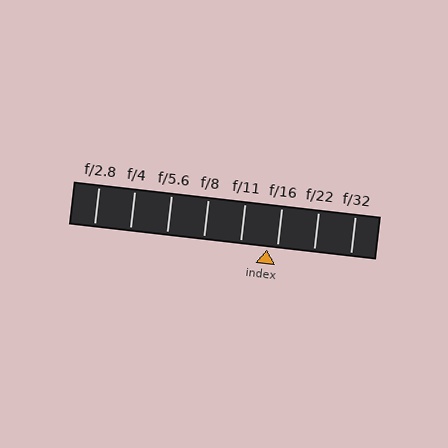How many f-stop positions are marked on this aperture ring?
There are 8 f-stop positions marked.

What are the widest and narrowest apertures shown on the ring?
The widest aperture shown is f/2.8 and the narrowest is f/32.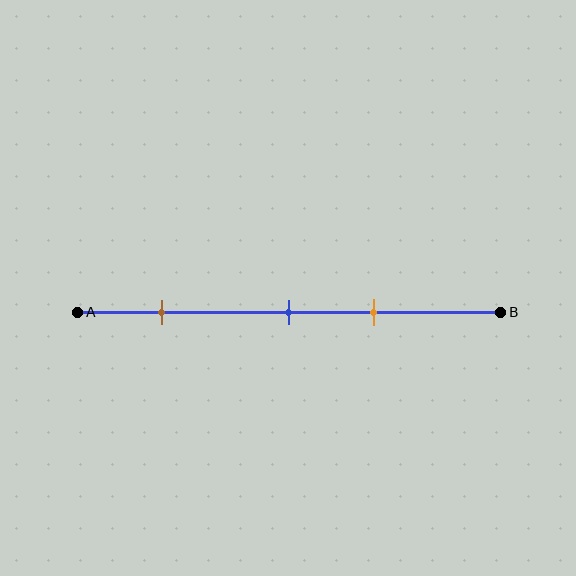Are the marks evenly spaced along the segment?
No, the marks are not evenly spaced.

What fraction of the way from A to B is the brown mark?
The brown mark is approximately 20% (0.2) of the way from A to B.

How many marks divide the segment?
There are 3 marks dividing the segment.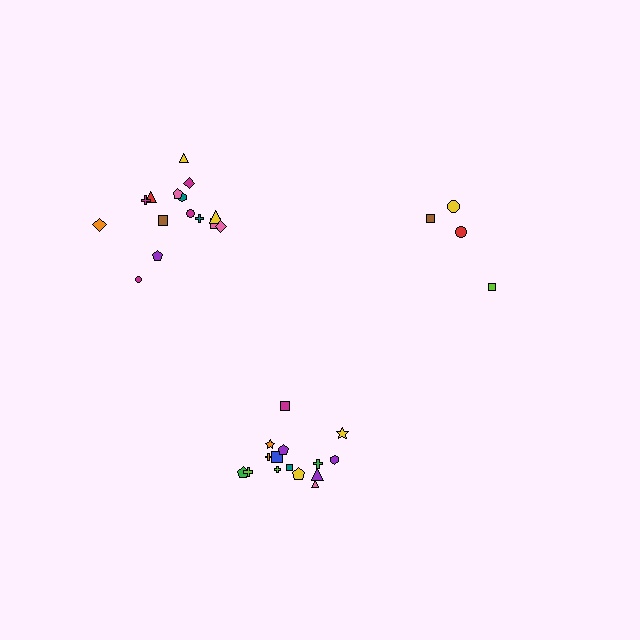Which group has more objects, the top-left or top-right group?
The top-left group.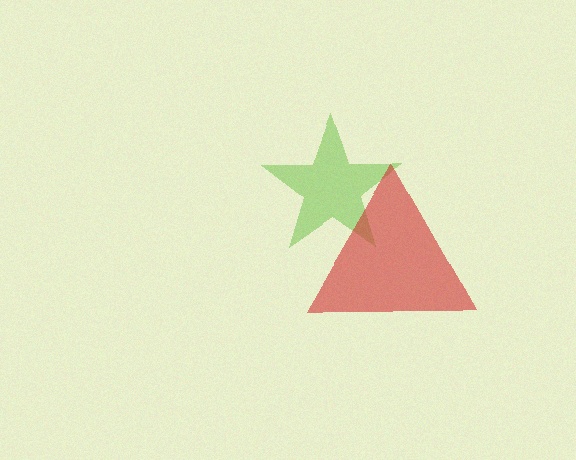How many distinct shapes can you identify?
There are 2 distinct shapes: a lime star, a red triangle.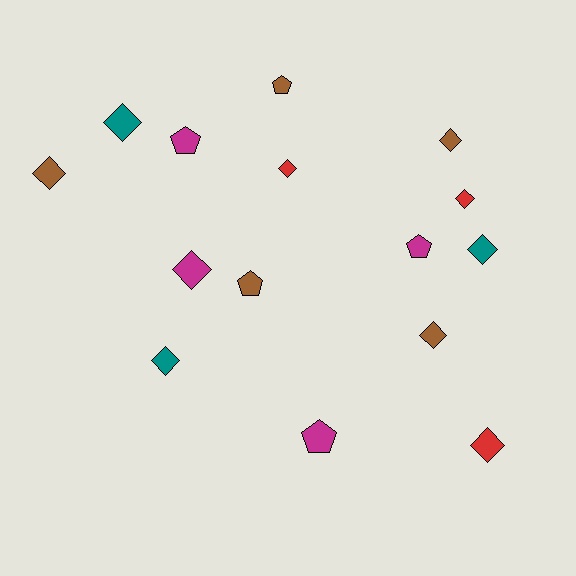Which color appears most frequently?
Brown, with 5 objects.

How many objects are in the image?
There are 15 objects.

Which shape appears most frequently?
Diamond, with 10 objects.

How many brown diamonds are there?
There are 3 brown diamonds.